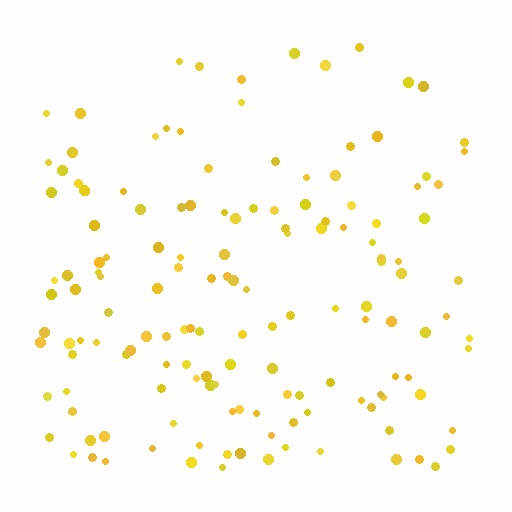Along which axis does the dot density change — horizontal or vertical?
Vertical.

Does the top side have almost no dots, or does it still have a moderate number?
Still a moderate number, just noticeably fewer than the bottom.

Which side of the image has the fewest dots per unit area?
The top.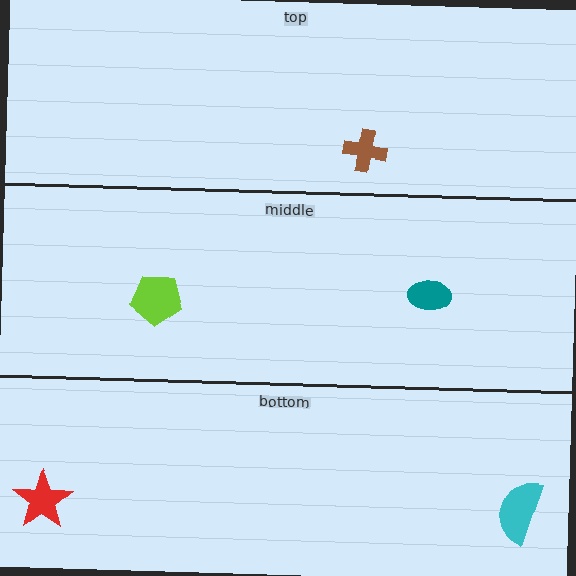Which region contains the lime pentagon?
The middle region.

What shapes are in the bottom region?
The red star, the cyan semicircle.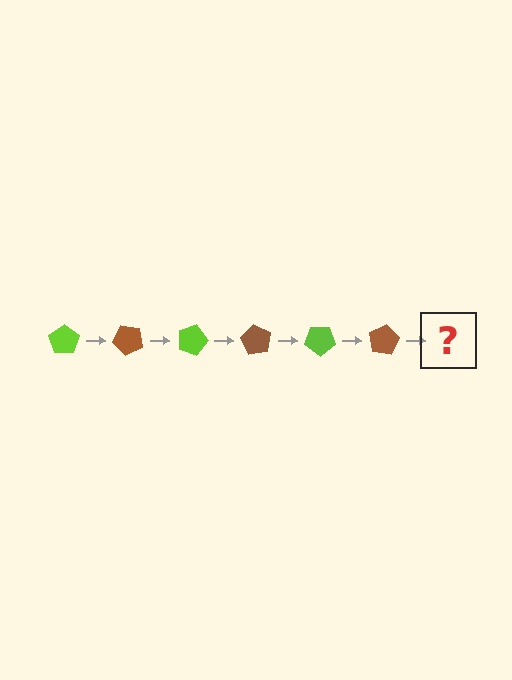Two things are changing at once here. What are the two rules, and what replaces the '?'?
The two rules are that it rotates 45 degrees each step and the color cycles through lime and brown. The '?' should be a lime pentagon, rotated 270 degrees from the start.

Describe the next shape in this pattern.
It should be a lime pentagon, rotated 270 degrees from the start.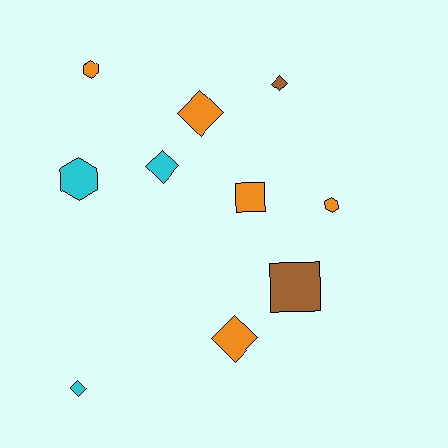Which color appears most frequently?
Orange, with 5 objects.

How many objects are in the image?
There are 10 objects.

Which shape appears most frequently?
Diamond, with 5 objects.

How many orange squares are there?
There is 1 orange square.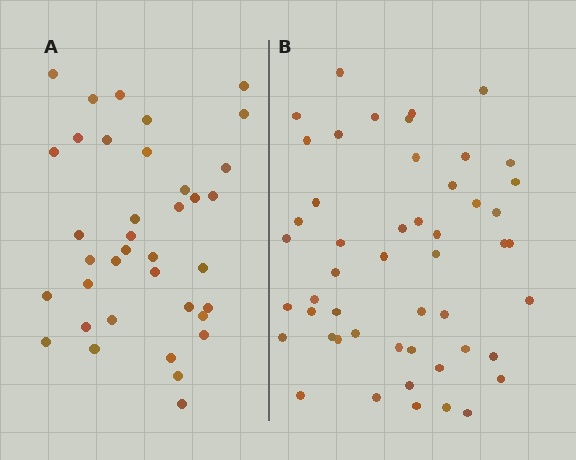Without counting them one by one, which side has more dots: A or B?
Region B (the right region) has more dots.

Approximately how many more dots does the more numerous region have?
Region B has approximately 15 more dots than region A.